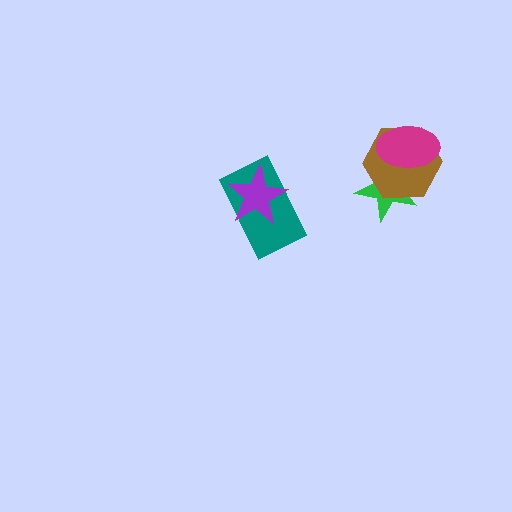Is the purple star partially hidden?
No, no other shape covers it.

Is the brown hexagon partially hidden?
Yes, it is partially covered by another shape.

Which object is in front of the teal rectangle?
The purple star is in front of the teal rectangle.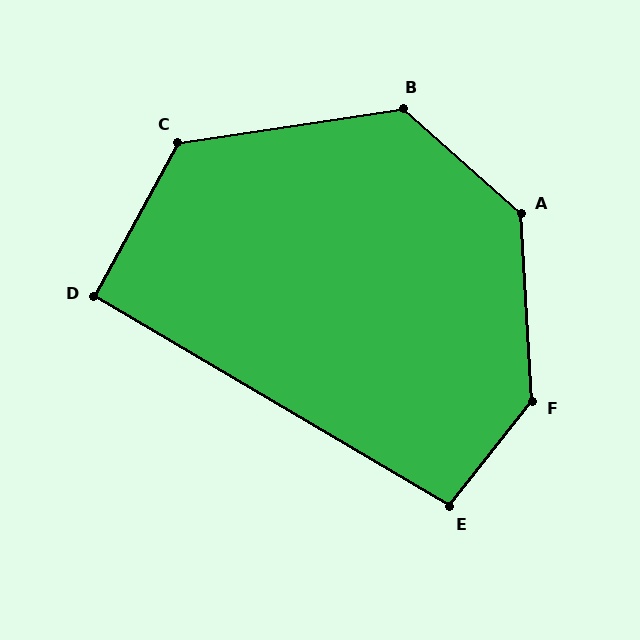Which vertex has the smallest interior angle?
D, at approximately 92 degrees.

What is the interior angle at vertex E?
Approximately 97 degrees (obtuse).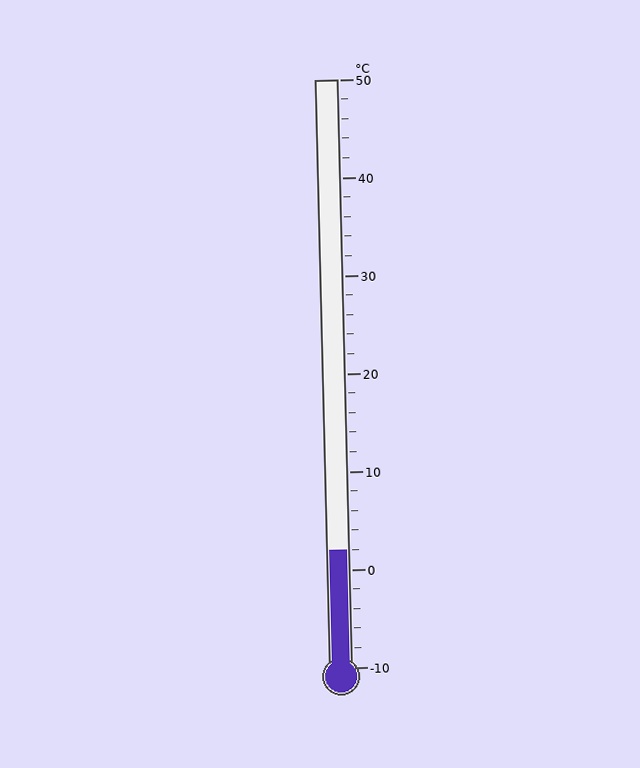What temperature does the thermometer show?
The thermometer shows approximately 2°C.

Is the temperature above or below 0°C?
The temperature is above 0°C.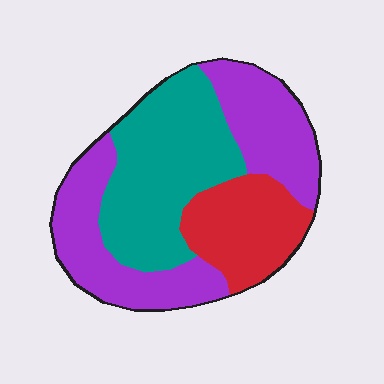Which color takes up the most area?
Purple, at roughly 40%.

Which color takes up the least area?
Red, at roughly 20%.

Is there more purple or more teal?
Purple.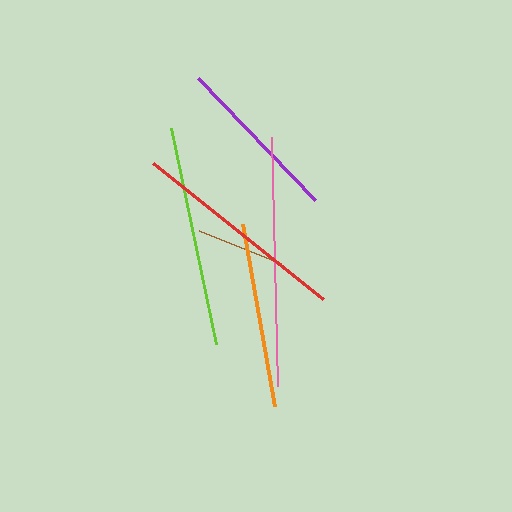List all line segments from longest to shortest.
From longest to shortest: pink, lime, red, orange, purple, brown.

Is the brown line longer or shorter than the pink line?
The pink line is longer than the brown line.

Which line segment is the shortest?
The brown line is the shortest at approximately 89 pixels.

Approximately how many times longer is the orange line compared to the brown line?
The orange line is approximately 2.1 times the length of the brown line.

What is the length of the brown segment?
The brown segment is approximately 89 pixels long.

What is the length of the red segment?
The red segment is approximately 217 pixels long.